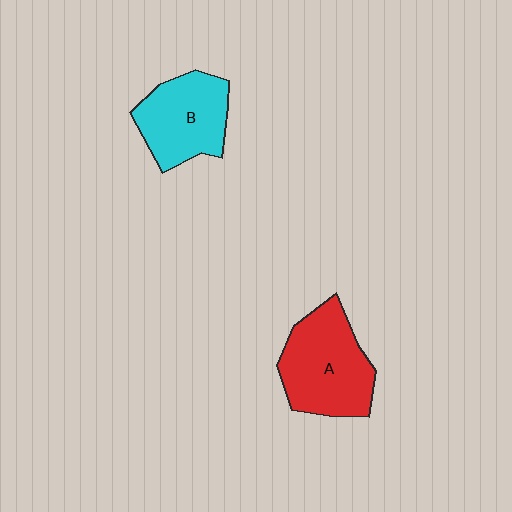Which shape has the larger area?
Shape A (red).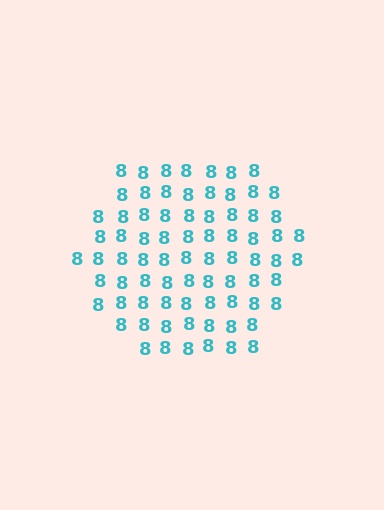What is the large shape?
The large shape is a hexagon.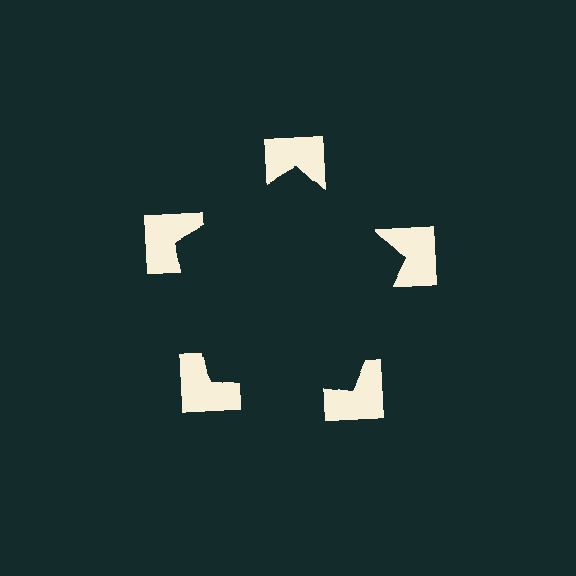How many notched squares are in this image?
There are 5 — one at each vertex of the illusory pentagon.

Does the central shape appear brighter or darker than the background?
It typically appears slightly darker than the background, even though no actual brightness change is drawn.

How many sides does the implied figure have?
5 sides.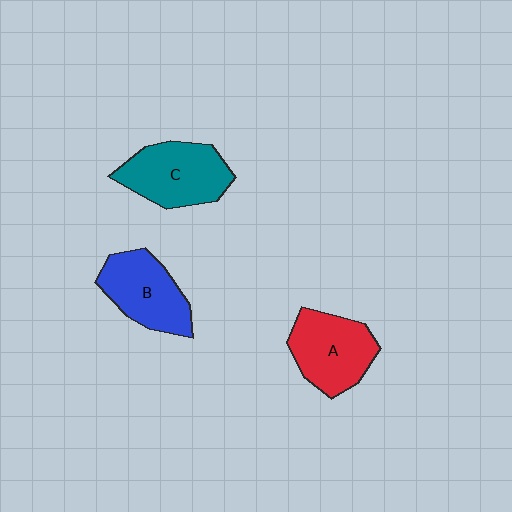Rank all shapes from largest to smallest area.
From largest to smallest: C (teal), A (red), B (blue).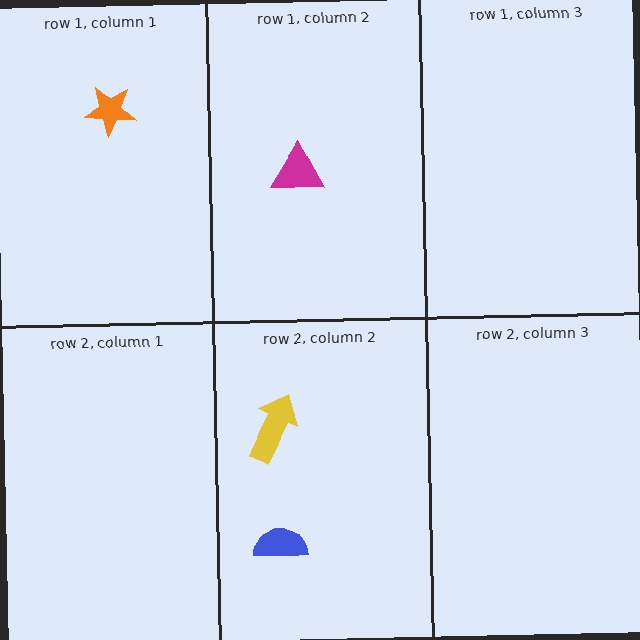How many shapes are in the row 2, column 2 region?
2.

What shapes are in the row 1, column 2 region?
The magenta triangle.